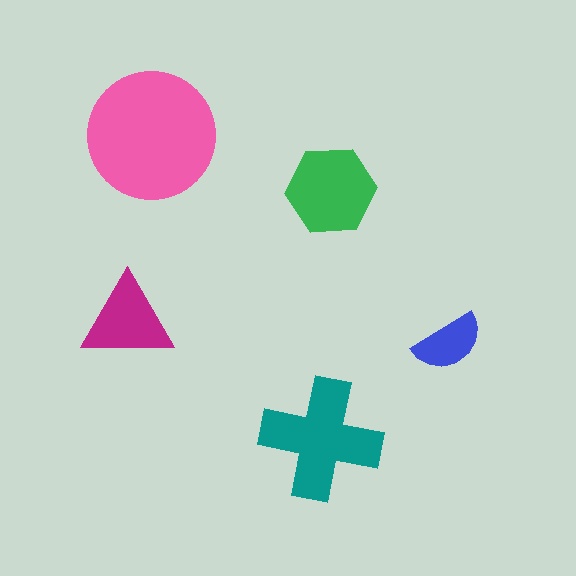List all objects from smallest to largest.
The blue semicircle, the magenta triangle, the green hexagon, the teal cross, the pink circle.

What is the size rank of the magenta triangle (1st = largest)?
4th.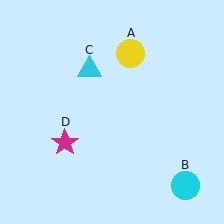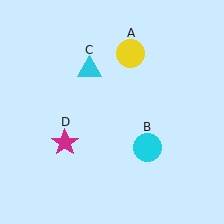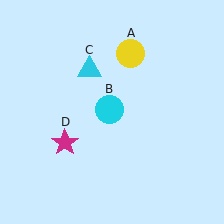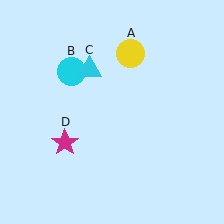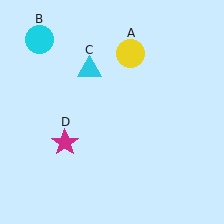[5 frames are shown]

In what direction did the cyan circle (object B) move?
The cyan circle (object B) moved up and to the left.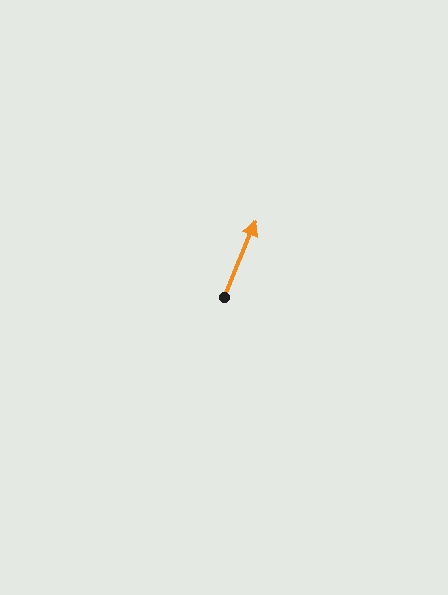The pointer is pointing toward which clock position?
Roughly 1 o'clock.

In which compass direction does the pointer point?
North.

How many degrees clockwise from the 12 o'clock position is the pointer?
Approximately 22 degrees.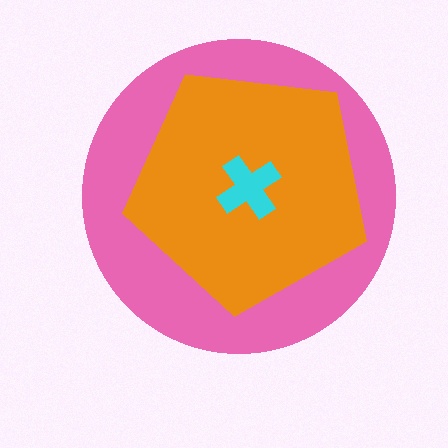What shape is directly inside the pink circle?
The orange pentagon.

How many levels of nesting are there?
3.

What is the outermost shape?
The pink circle.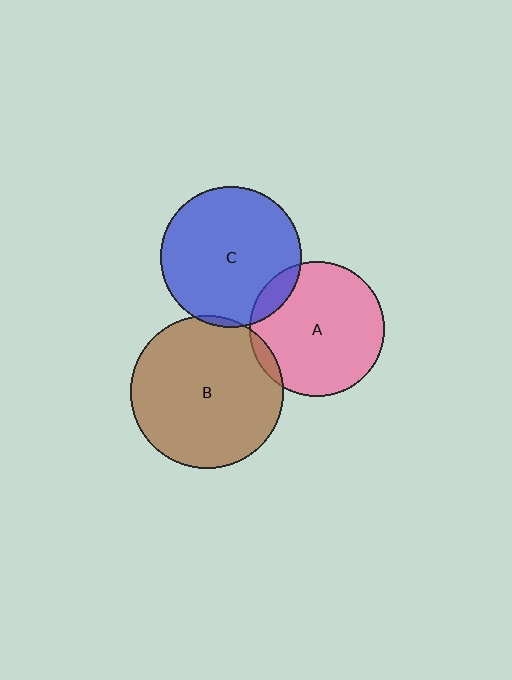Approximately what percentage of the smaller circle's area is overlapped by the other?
Approximately 10%.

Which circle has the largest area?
Circle B (brown).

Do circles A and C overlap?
Yes.